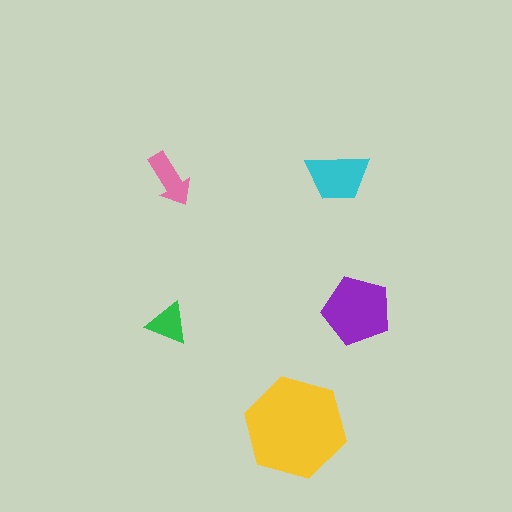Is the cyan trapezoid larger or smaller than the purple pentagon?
Smaller.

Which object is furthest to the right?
The purple pentagon is rightmost.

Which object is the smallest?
The green triangle.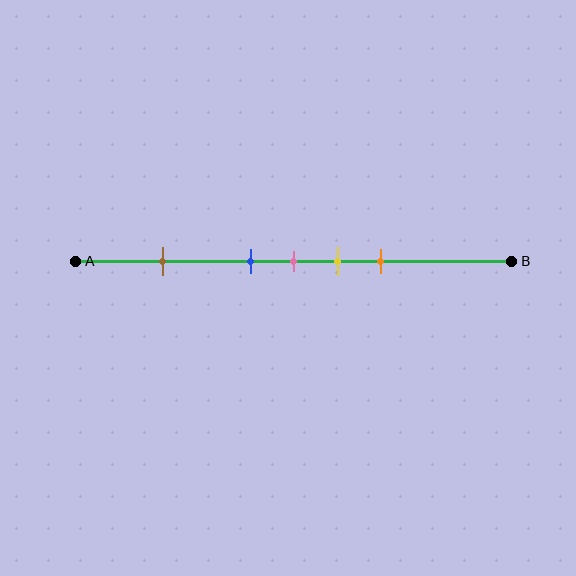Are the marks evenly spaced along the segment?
No, the marks are not evenly spaced.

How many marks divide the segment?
There are 5 marks dividing the segment.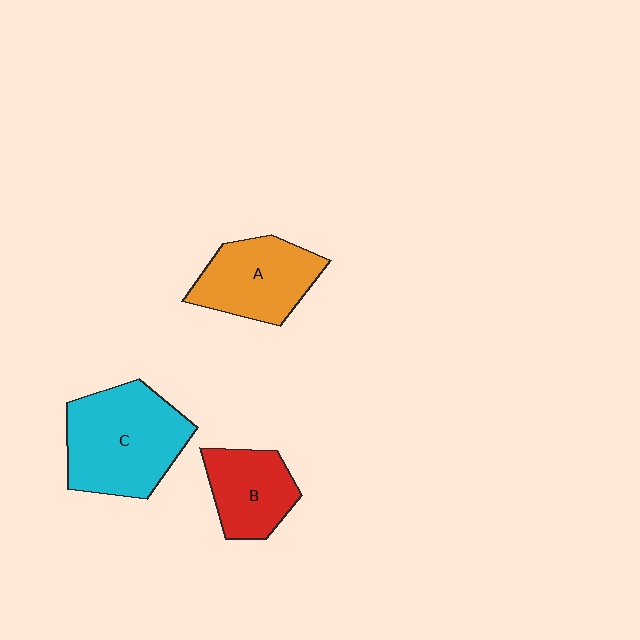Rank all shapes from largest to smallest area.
From largest to smallest: C (cyan), A (orange), B (red).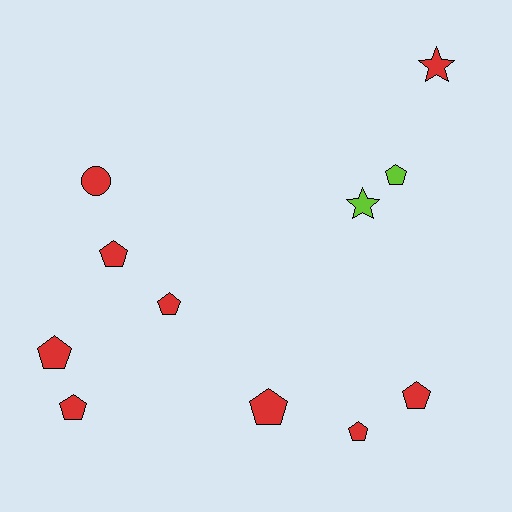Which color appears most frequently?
Red, with 9 objects.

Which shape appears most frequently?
Pentagon, with 8 objects.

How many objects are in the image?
There are 11 objects.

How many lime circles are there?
There are no lime circles.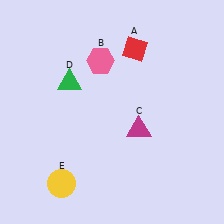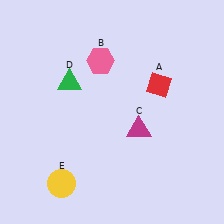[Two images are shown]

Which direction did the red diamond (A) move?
The red diamond (A) moved down.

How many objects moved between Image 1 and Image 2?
1 object moved between the two images.